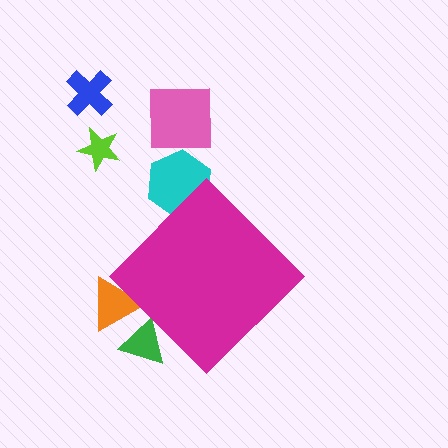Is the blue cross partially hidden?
No, the blue cross is fully visible.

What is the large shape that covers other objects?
A magenta diamond.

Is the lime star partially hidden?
No, the lime star is fully visible.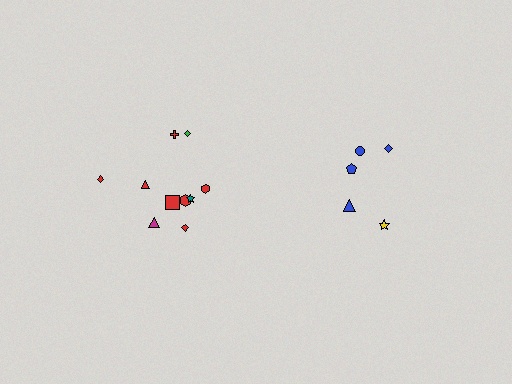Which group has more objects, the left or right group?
The left group.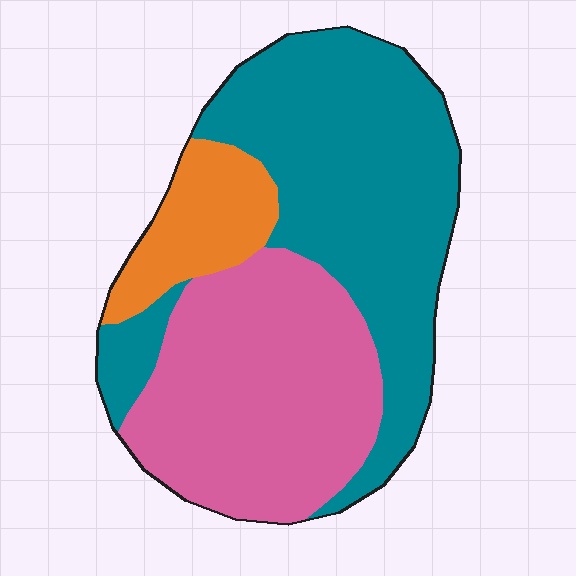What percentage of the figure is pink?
Pink covers 39% of the figure.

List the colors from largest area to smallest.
From largest to smallest: teal, pink, orange.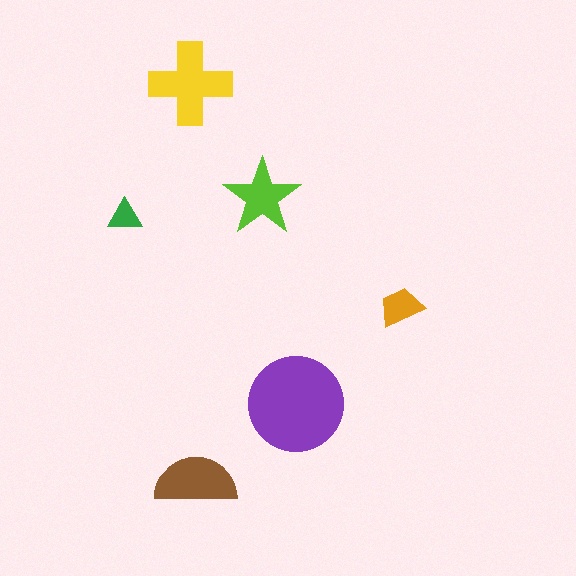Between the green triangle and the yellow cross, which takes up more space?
The yellow cross.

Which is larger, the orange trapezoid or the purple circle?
The purple circle.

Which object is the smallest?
The green triangle.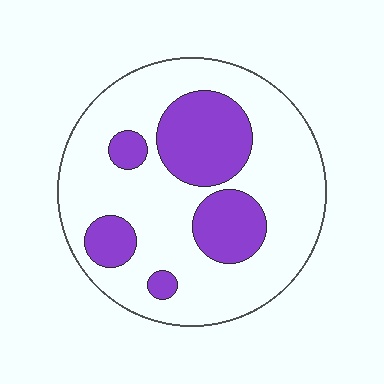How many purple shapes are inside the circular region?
5.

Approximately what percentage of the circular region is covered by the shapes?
Approximately 30%.